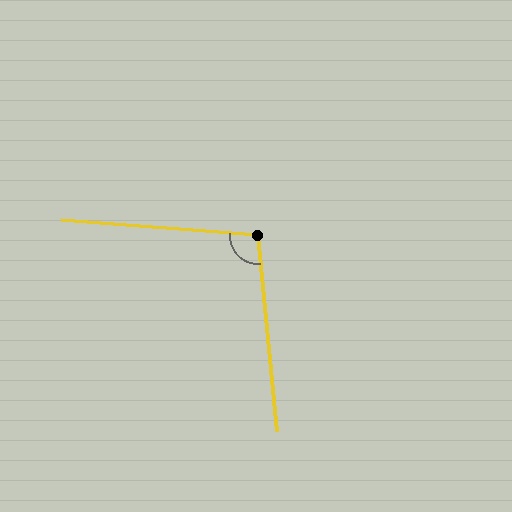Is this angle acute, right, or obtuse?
It is obtuse.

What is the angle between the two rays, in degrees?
Approximately 100 degrees.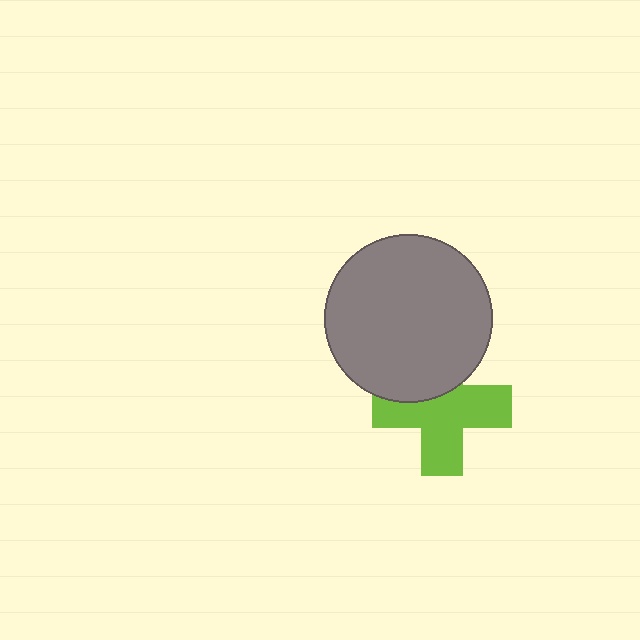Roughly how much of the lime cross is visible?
Most of it is visible (roughly 67%).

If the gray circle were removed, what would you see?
You would see the complete lime cross.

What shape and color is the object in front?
The object in front is a gray circle.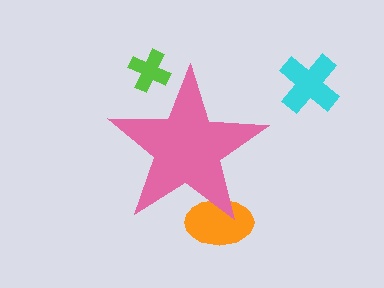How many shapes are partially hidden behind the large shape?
2 shapes are partially hidden.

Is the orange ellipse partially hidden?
Yes, the orange ellipse is partially hidden behind the pink star.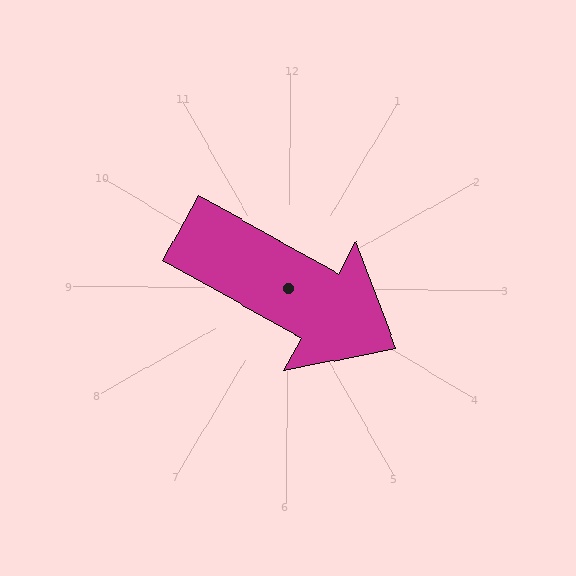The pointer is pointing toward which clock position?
Roughly 4 o'clock.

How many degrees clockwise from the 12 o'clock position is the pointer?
Approximately 119 degrees.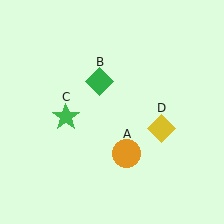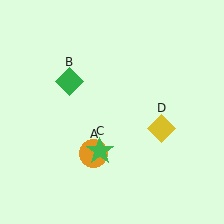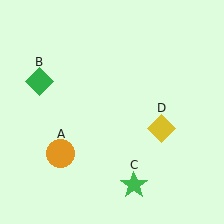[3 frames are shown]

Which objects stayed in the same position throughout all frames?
Yellow diamond (object D) remained stationary.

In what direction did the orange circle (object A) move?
The orange circle (object A) moved left.